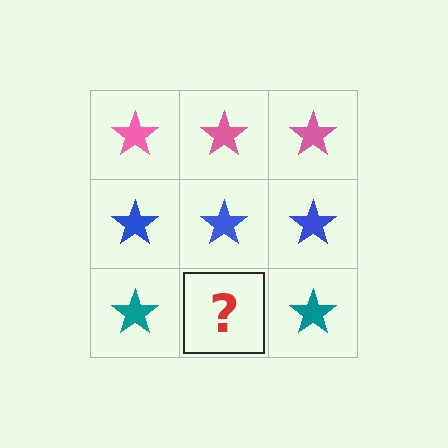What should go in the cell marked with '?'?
The missing cell should contain a teal star.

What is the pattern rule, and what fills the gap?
The rule is that each row has a consistent color. The gap should be filled with a teal star.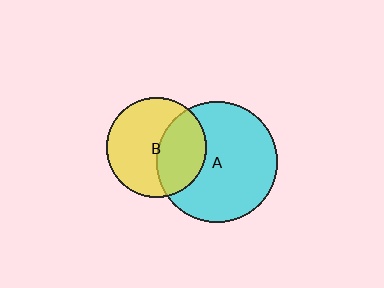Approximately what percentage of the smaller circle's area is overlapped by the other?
Approximately 40%.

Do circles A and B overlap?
Yes.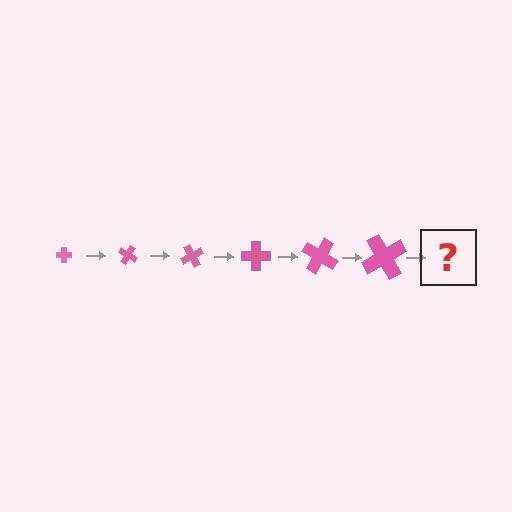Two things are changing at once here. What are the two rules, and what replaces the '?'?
The two rules are that the cross grows larger each step and it rotates 30 degrees each step. The '?' should be a cross, larger than the previous one and rotated 180 degrees from the start.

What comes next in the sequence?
The next element should be a cross, larger than the previous one and rotated 180 degrees from the start.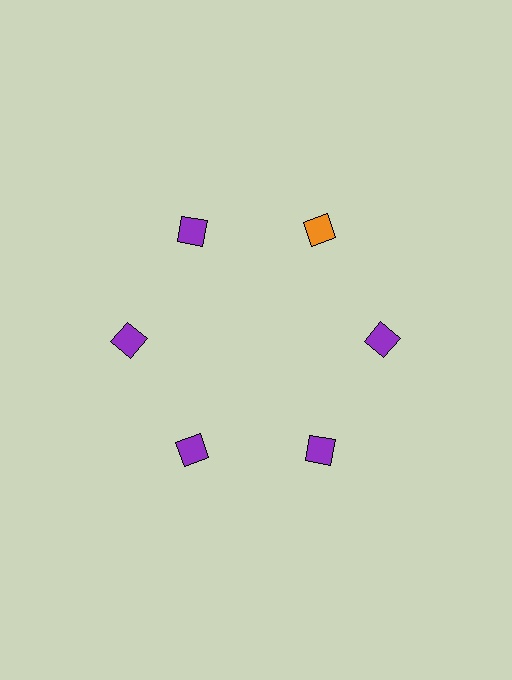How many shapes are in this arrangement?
There are 6 shapes arranged in a ring pattern.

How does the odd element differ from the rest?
It has a different color: orange instead of purple.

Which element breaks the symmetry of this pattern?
The orange diamond at roughly the 1 o'clock position breaks the symmetry. All other shapes are purple diamonds.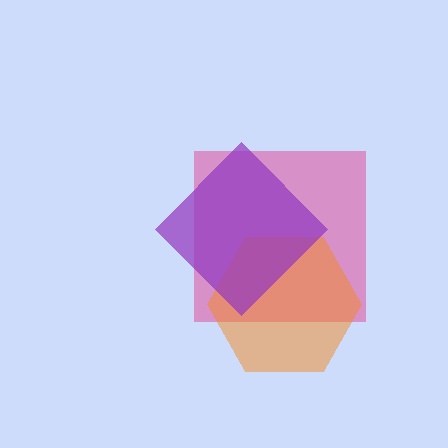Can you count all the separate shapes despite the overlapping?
Yes, there are 3 separate shapes.